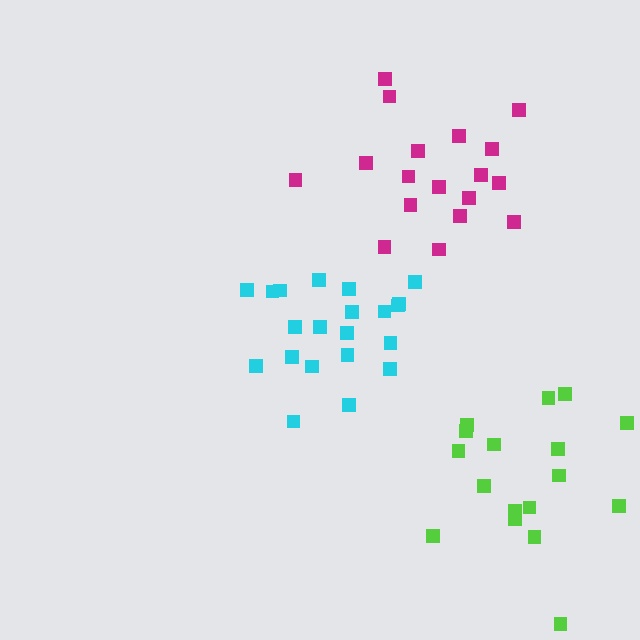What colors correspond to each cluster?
The clusters are colored: lime, magenta, cyan.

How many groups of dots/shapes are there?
There are 3 groups.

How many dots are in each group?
Group 1: 17 dots, Group 2: 18 dots, Group 3: 21 dots (56 total).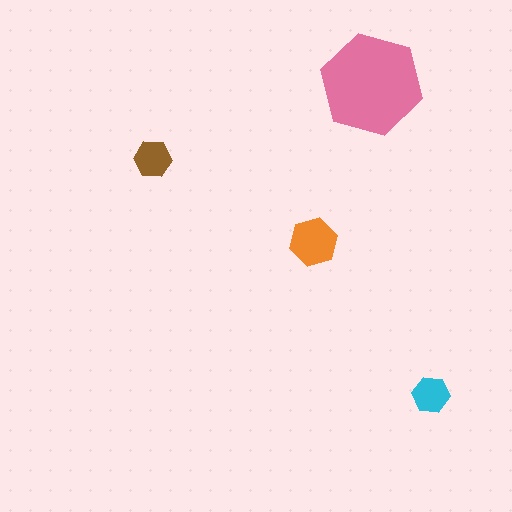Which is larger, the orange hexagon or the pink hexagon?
The pink one.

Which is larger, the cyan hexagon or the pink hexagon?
The pink one.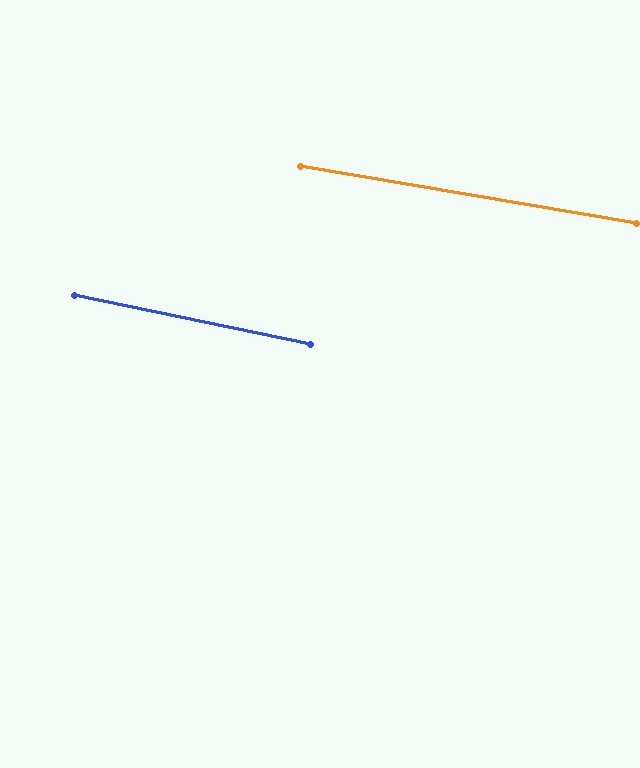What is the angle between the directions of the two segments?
Approximately 2 degrees.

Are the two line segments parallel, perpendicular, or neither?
Parallel — their directions differ by only 1.9°.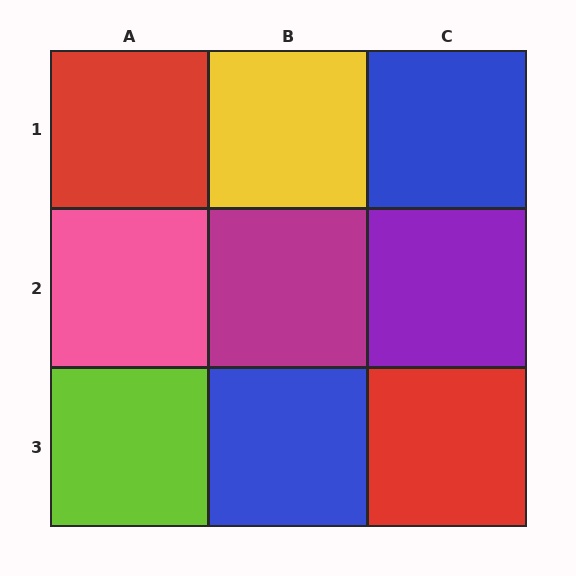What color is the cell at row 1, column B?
Yellow.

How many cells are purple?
1 cell is purple.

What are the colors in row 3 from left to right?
Lime, blue, red.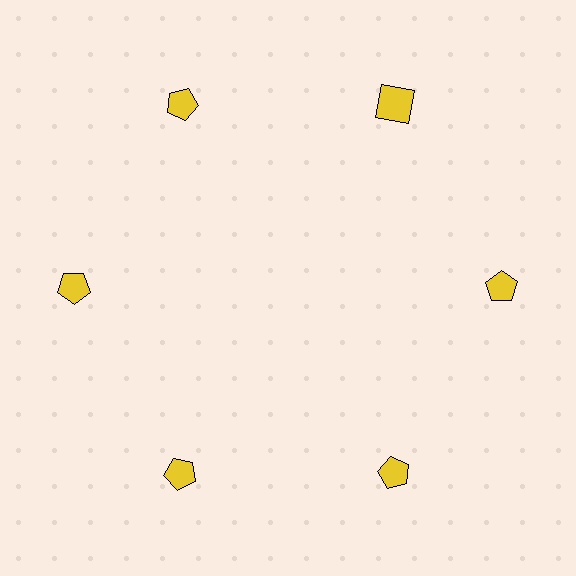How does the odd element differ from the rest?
It has a different shape: square instead of pentagon.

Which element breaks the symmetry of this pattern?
The yellow square at roughly the 1 o'clock position breaks the symmetry. All other shapes are yellow pentagons.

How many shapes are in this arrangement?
There are 6 shapes arranged in a ring pattern.